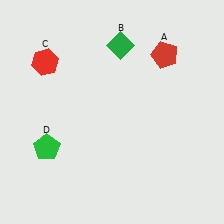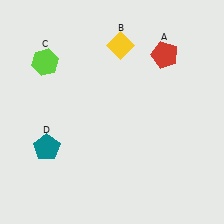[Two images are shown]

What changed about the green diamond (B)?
In Image 1, B is green. In Image 2, it changed to yellow.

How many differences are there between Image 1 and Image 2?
There are 3 differences between the two images.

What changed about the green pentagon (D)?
In Image 1, D is green. In Image 2, it changed to teal.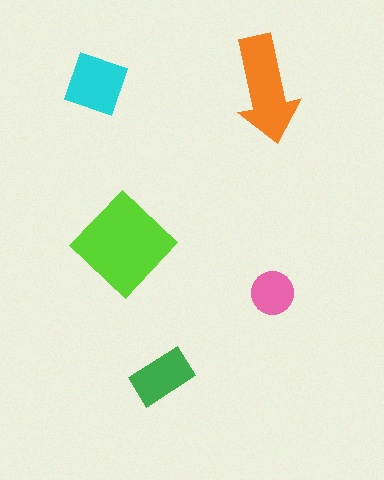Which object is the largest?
The lime diamond.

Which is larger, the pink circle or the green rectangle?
The green rectangle.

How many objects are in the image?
There are 5 objects in the image.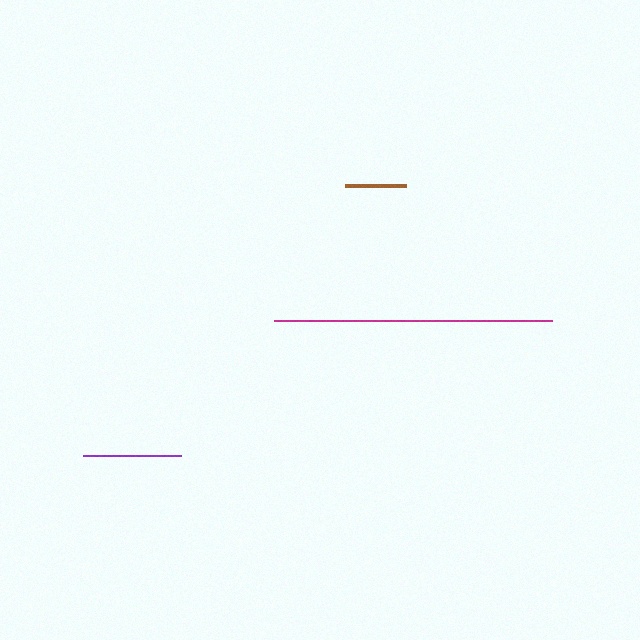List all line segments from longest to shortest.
From longest to shortest: magenta, purple, brown.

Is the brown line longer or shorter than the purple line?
The purple line is longer than the brown line.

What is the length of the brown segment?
The brown segment is approximately 61 pixels long.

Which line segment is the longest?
The magenta line is the longest at approximately 278 pixels.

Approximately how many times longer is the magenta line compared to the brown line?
The magenta line is approximately 4.5 times the length of the brown line.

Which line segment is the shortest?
The brown line is the shortest at approximately 61 pixels.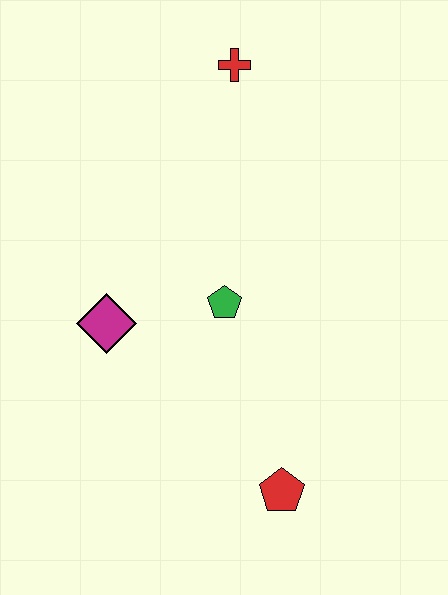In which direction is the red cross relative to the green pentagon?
The red cross is above the green pentagon.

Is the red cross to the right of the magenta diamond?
Yes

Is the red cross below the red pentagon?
No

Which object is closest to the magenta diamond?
The green pentagon is closest to the magenta diamond.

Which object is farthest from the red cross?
The red pentagon is farthest from the red cross.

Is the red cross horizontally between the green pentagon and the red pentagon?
Yes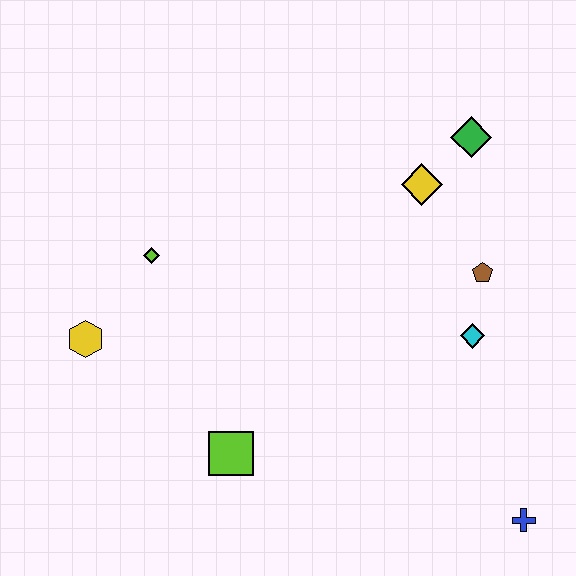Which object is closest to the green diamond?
The yellow diamond is closest to the green diamond.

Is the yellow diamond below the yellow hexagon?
No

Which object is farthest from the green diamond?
The yellow hexagon is farthest from the green diamond.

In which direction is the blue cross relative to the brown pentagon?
The blue cross is below the brown pentagon.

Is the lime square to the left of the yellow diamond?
Yes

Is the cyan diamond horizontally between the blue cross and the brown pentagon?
No